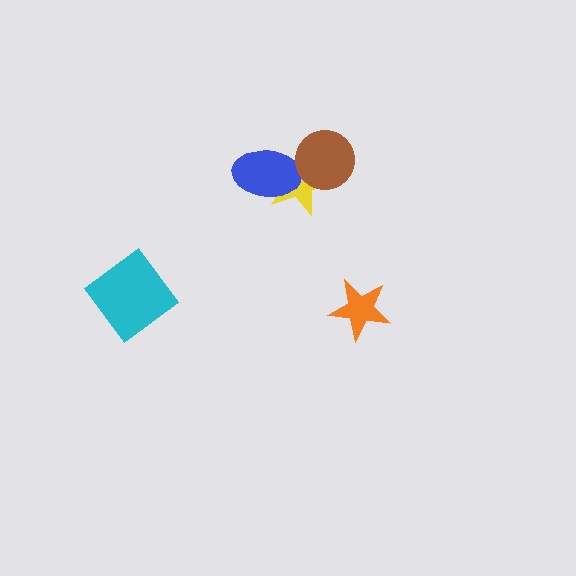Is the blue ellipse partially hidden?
No, no other shape covers it.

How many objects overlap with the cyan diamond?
0 objects overlap with the cyan diamond.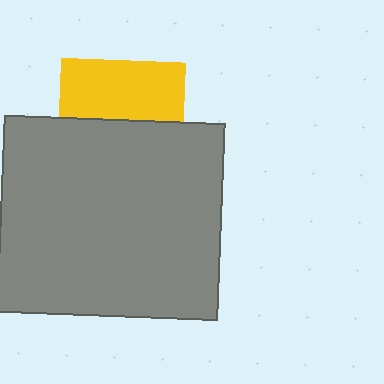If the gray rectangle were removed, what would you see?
You would see the complete yellow square.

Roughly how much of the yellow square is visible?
About half of it is visible (roughly 47%).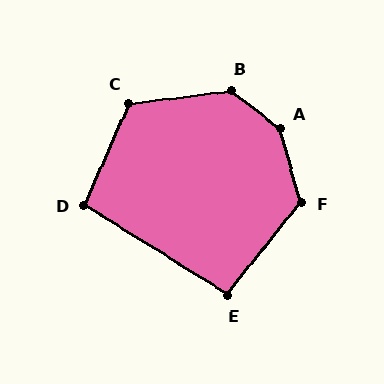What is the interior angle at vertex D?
Approximately 99 degrees (obtuse).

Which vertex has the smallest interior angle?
E, at approximately 96 degrees.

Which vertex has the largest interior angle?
A, at approximately 143 degrees.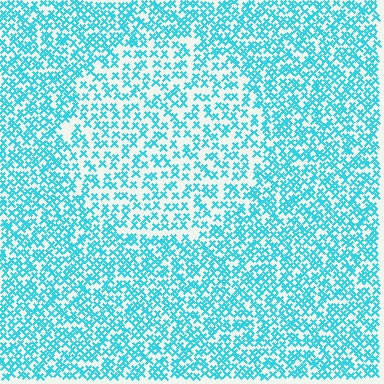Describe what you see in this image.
The image contains small cyan elements arranged at two different densities. A circle-shaped region is visible where the elements are less densely packed than the surrounding area.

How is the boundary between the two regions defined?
The boundary is defined by a change in element density (approximately 1.7x ratio). All elements are the same color, size, and shape.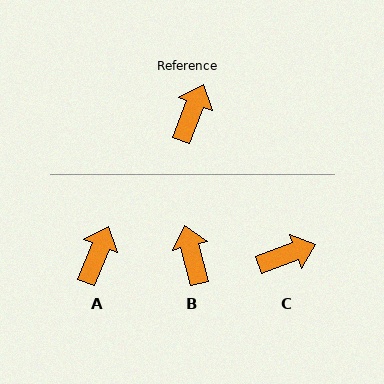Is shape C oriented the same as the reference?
No, it is off by about 49 degrees.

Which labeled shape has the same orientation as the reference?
A.